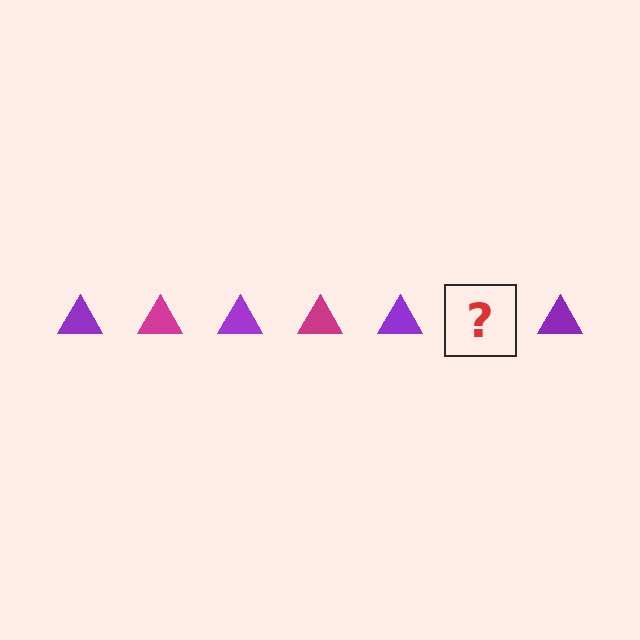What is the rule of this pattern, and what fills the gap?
The rule is that the pattern cycles through purple, magenta triangles. The gap should be filled with a magenta triangle.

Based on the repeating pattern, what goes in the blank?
The blank should be a magenta triangle.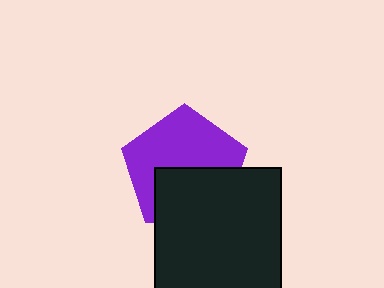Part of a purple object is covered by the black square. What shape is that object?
It is a pentagon.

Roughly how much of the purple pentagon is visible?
About half of it is visible (roughly 58%).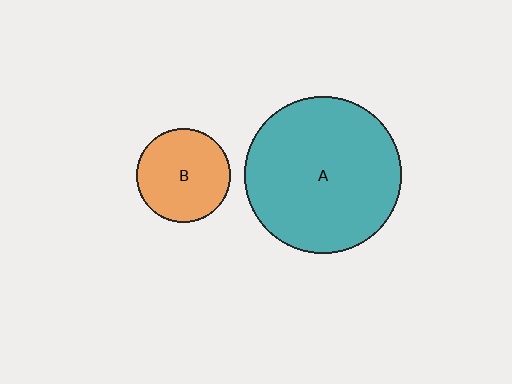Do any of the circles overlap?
No, none of the circles overlap.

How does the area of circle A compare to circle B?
Approximately 2.7 times.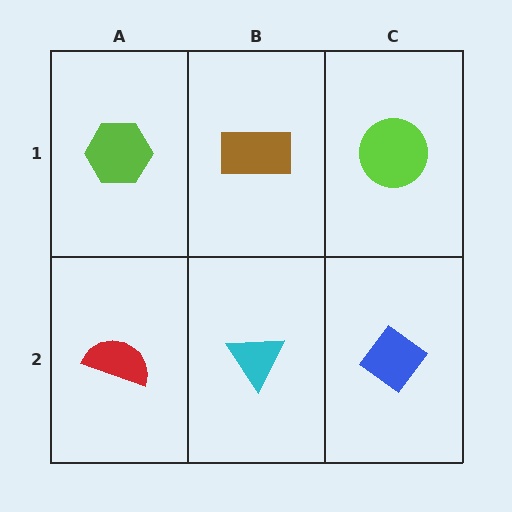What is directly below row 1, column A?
A red semicircle.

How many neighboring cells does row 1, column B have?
3.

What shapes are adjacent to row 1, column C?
A blue diamond (row 2, column C), a brown rectangle (row 1, column B).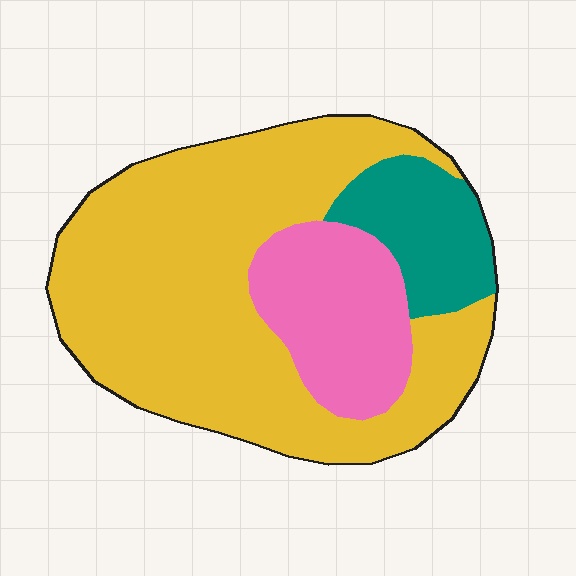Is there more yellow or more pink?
Yellow.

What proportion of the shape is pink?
Pink takes up about one fifth (1/5) of the shape.